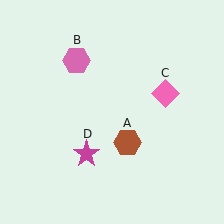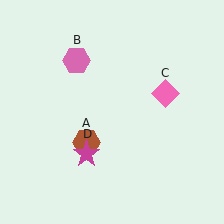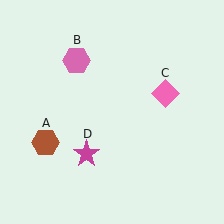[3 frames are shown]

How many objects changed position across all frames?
1 object changed position: brown hexagon (object A).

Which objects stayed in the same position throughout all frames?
Pink hexagon (object B) and pink diamond (object C) and magenta star (object D) remained stationary.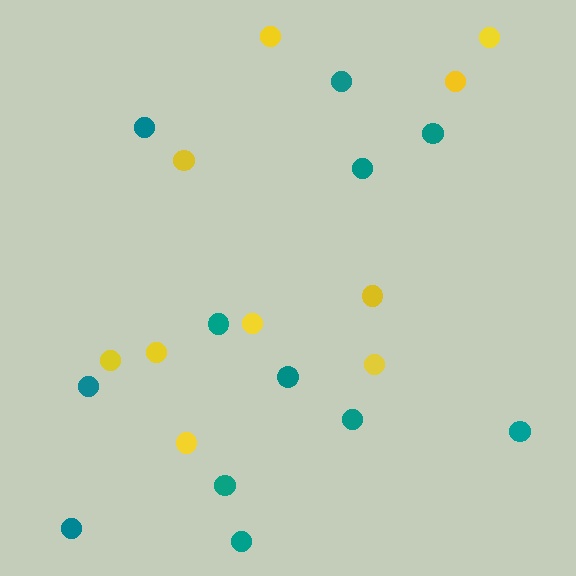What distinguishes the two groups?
There are 2 groups: one group of teal circles (12) and one group of yellow circles (10).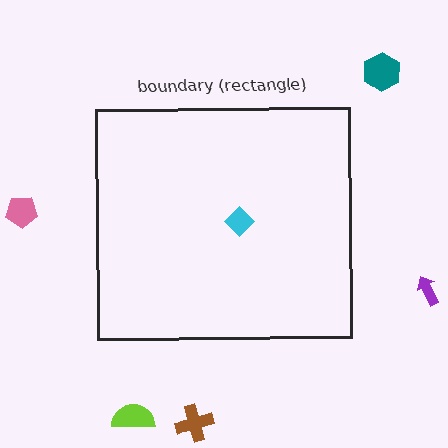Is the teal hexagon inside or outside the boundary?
Outside.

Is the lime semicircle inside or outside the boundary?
Outside.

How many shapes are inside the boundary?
1 inside, 5 outside.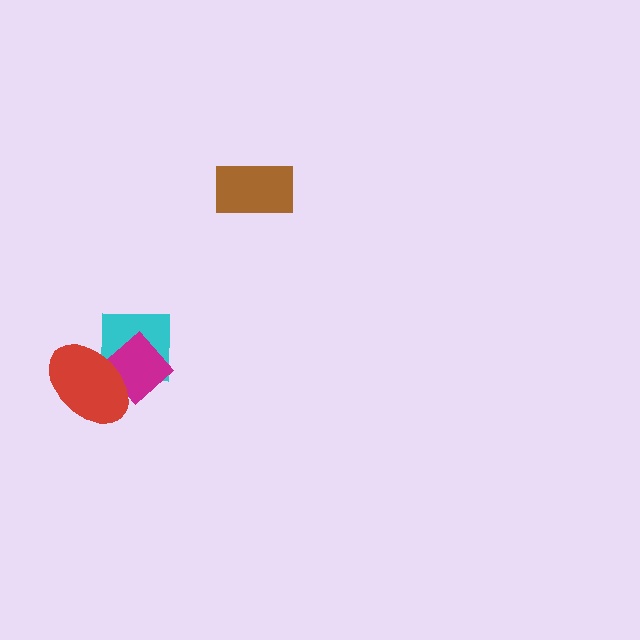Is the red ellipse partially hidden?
No, no other shape covers it.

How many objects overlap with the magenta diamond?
2 objects overlap with the magenta diamond.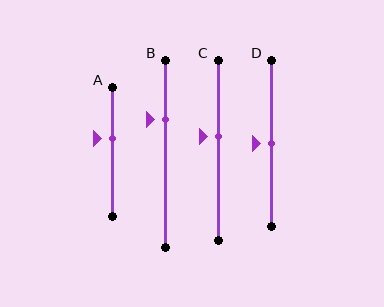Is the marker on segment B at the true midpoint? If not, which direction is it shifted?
No, the marker on segment B is shifted upward by about 18% of the segment length.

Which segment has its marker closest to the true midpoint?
Segment D has its marker closest to the true midpoint.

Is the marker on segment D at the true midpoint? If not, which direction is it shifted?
Yes, the marker on segment D is at the true midpoint.